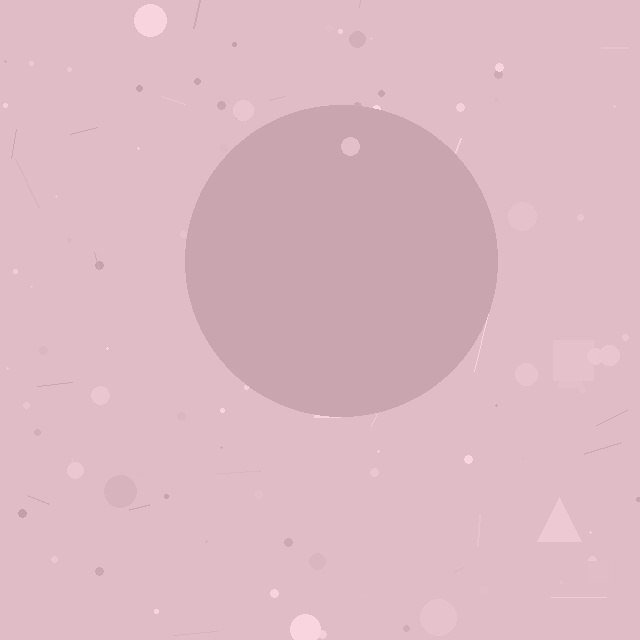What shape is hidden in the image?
A circle is hidden in the image.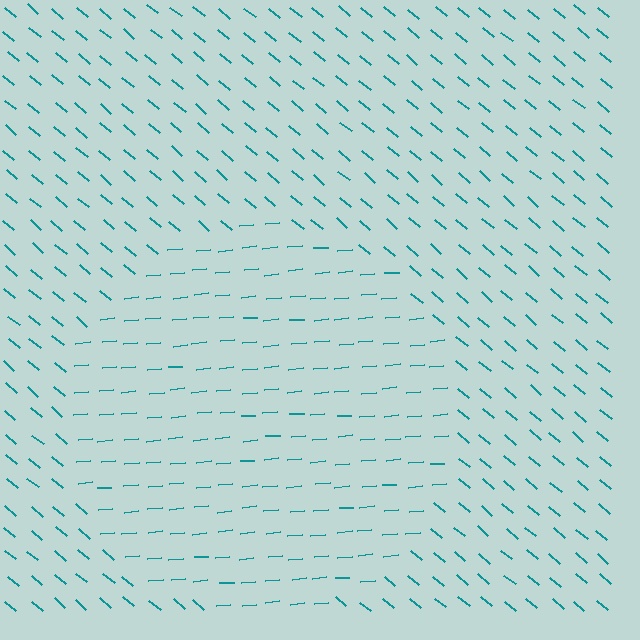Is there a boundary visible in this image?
Yes, there is a texture boundary formed by a change in line orientation.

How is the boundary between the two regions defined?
The boundary is defined purely by a change in line orientation (approximately 45 degrees difference). All lines are the same color and thickness.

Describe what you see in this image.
The image is filled with small teal line segments. A circle region in the image has lines oriented differently from the surrounding lines, creating a visible texture boundary.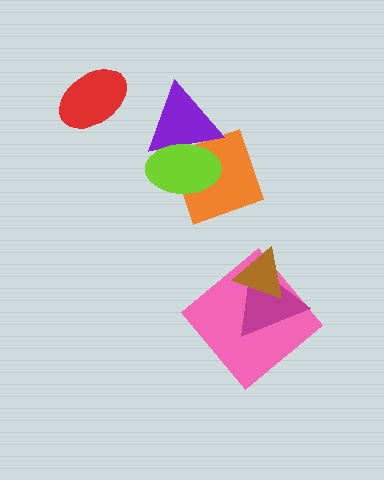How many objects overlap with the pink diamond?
2 objects overlap with the pink diamond.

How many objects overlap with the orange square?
2 objects overlap with the orange square.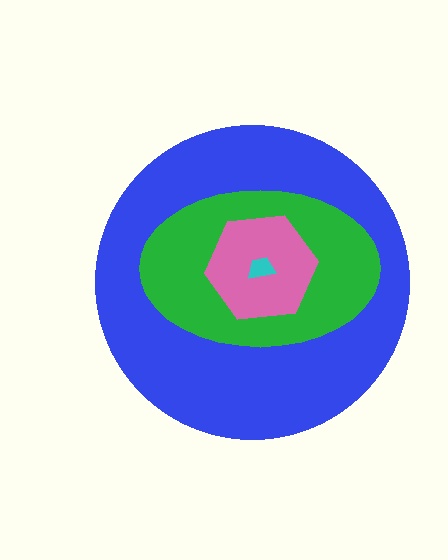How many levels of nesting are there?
4.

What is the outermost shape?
The blue circle.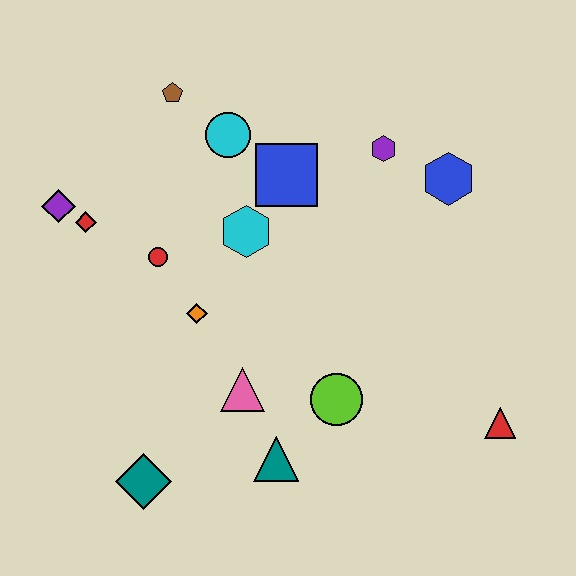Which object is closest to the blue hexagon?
The purple hexagon is closest to the blue hexagon.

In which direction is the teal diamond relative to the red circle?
The teal diamond is below the red circle.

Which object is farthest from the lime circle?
The brown pentagon is farthest from the lime circle.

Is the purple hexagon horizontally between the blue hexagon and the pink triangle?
Yes